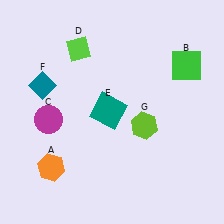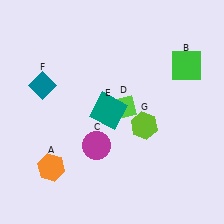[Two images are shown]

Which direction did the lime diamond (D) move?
The lime diamond (D) moved down.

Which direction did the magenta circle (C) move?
The magenta circle (C) moved right.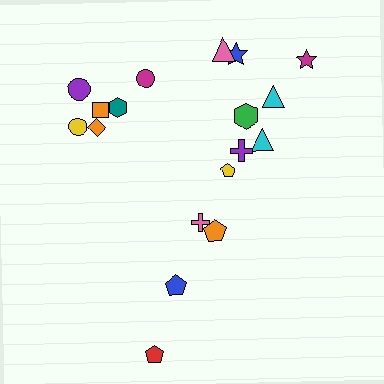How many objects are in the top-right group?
There are 8 objects.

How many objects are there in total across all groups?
There are 18 objects.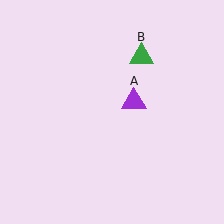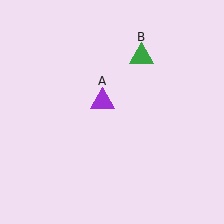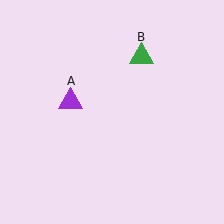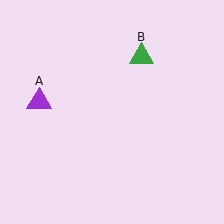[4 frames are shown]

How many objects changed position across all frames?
1 object changed position: purple triangle (object A).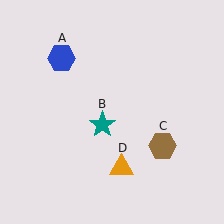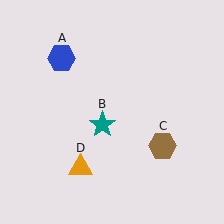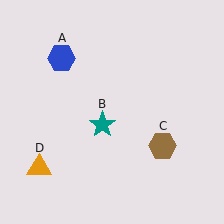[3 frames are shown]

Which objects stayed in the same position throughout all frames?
Blue hexagon (object A) and teal star (object B) and brown hexagon (object C) remained stationary.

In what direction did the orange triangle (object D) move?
The orange triangle (object D) moved left.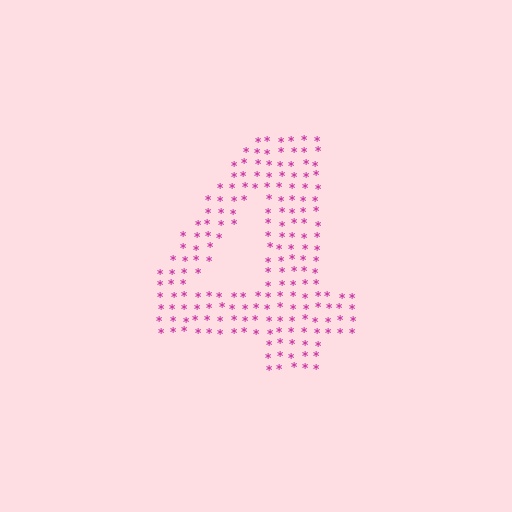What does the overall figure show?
The overall figure shows the digit 4.